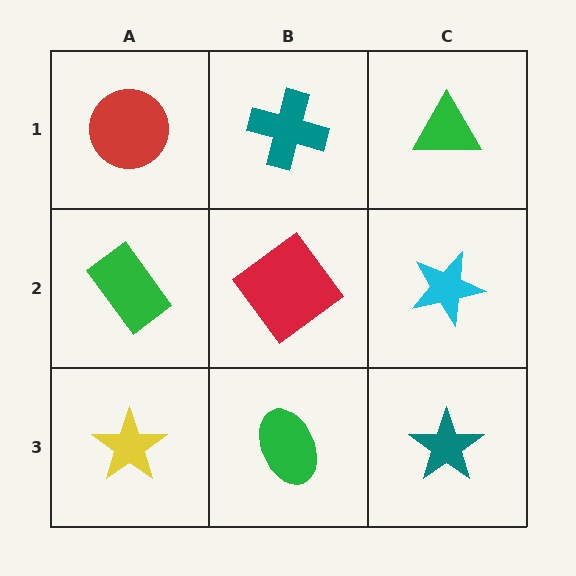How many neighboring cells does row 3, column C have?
2.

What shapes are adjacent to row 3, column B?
A red diamond (row 2, column B), a yellow star (row 3, column A), a teal star (row 3, column C).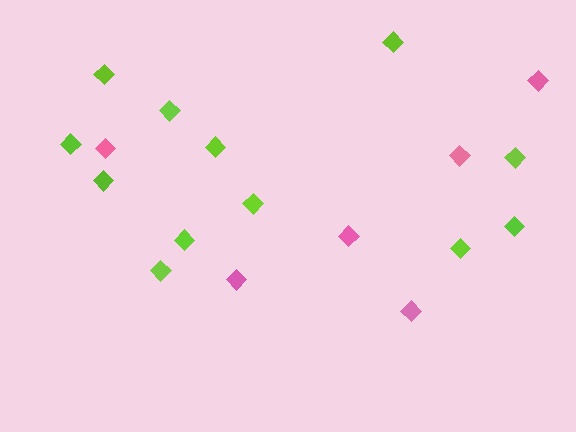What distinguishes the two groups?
There are 2 groups: one group of lime diamonds (12) and one group of pink diamonds (6).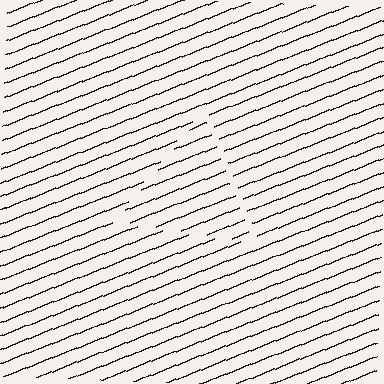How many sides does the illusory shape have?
3 sides — the line-ends trace a triangle.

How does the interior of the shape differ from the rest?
The interior of the shape contains the same grating, shifted by half a period — the contour is defined by the phase discontinuity where line-ends from the inner and outer gratings abut.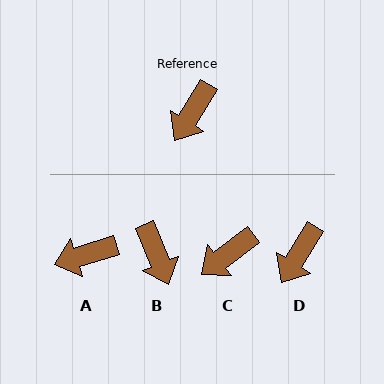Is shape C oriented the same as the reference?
No, it is off by about 21 degrees.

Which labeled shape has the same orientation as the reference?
D.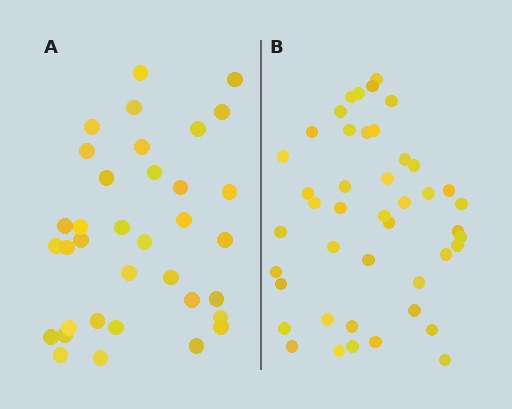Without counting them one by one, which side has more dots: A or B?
Region B (the right region) has more dots.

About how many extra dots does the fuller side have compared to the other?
Region B has roughly 8 or so more dots than region A.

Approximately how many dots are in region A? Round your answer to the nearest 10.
About 40 dots. (The exact count is 35, which rounds to 40.)